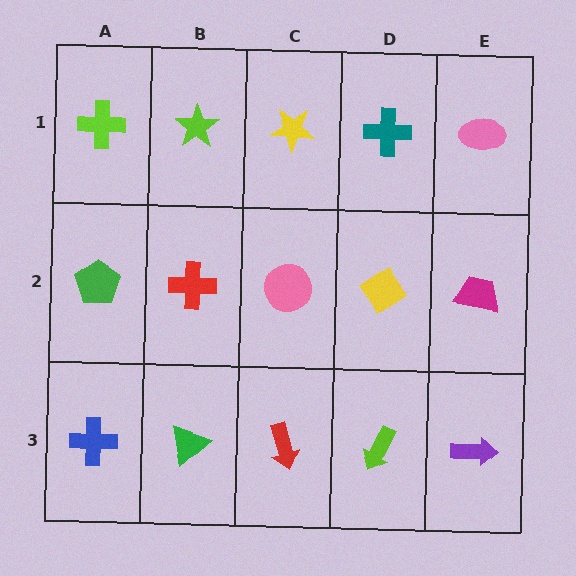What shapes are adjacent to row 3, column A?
A green pentagon (row 2, column A), a green triangle (row 3, column B).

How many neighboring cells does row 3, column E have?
2.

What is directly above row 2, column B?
A lime star.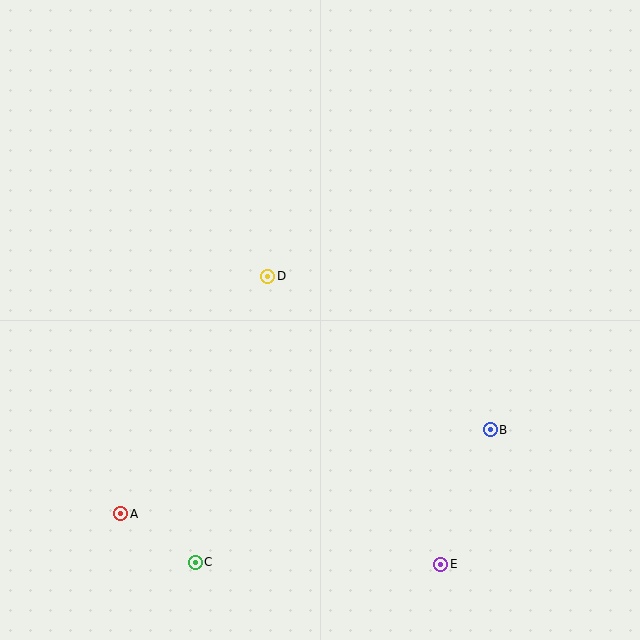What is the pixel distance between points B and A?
The distance between B and A is 379 pixels.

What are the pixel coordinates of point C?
Point C is at (195, 562).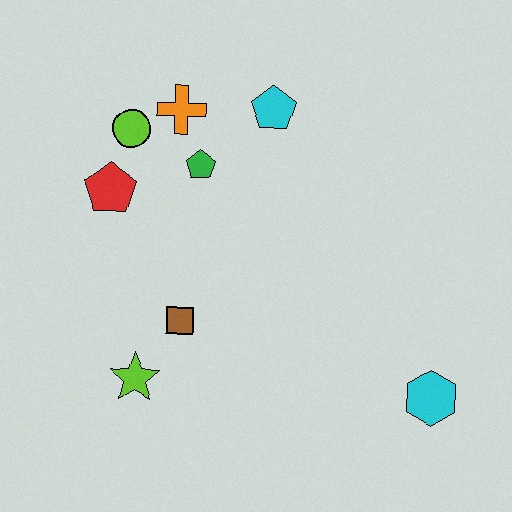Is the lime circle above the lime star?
Yes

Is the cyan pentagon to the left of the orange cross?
No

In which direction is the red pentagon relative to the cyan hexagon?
The red pentagon is to the left of the cyan hexagon.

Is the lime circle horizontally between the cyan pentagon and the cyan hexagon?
No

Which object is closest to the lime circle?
The orange cross is closest to the lime circle.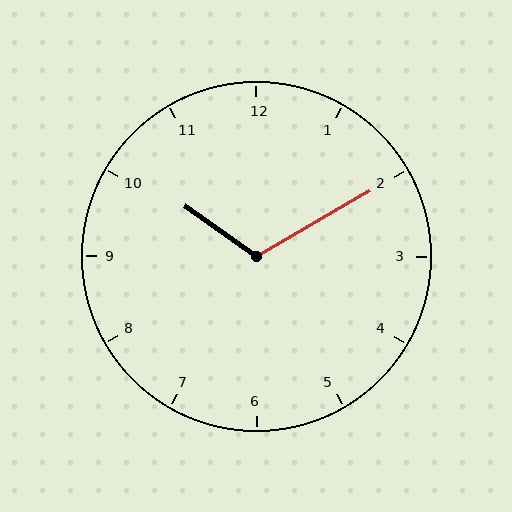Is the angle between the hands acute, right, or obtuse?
It is obtuse.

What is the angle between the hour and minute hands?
Approximately 115 degrees.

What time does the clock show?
10:10.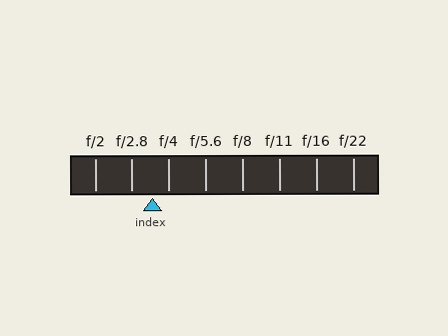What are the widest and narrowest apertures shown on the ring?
The widest aperture shown is f/2 and the narrowest is f/22.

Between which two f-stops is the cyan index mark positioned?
The index mark is between f/2.8 and f/4.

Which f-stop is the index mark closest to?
The index mark is closest to f/4.